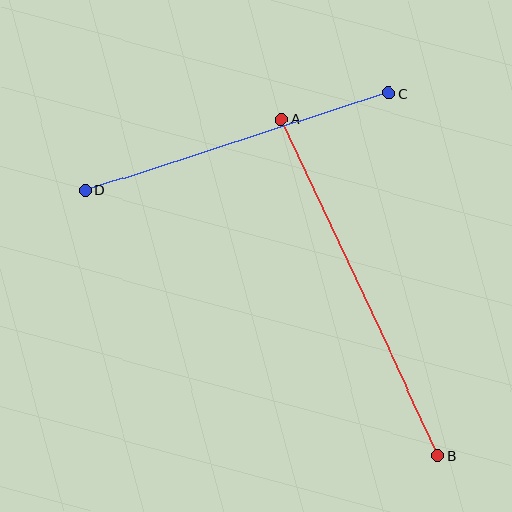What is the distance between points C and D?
The distance is approximately 318 pixels.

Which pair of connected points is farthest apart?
Points A and B are farthest apart.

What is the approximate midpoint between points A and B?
The midpoint is at approximately (360, 287) pixels.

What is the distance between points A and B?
The distance is approximately 371 pixels.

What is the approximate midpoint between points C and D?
The midpoint is at approximately (237, 142) pixels.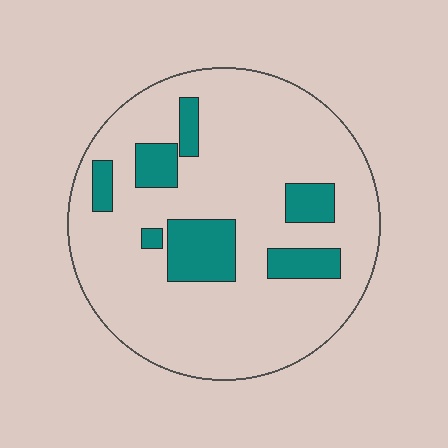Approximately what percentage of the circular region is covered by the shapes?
Approximately 15%.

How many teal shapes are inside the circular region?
7.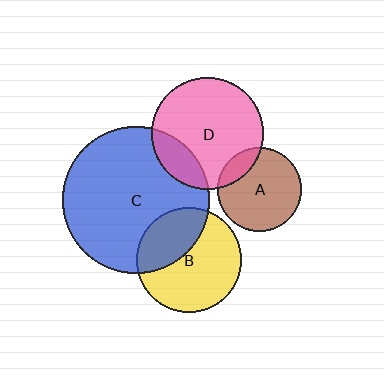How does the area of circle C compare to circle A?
Approximately 3.1 times.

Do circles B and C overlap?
Yes.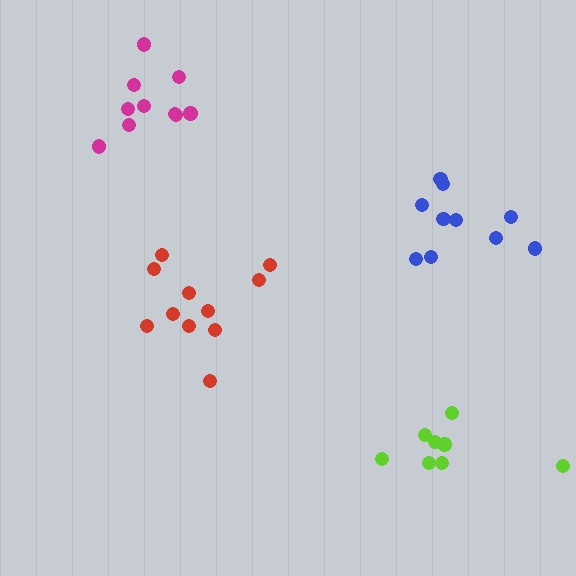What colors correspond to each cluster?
The clusters are colored: red, lime, blue, magenta.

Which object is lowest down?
The lime cluster is bottommost.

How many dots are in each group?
Group 1: 11 dots, Group 2: 8 dots, Group 3: 10 dots, Group 4: 10 dots (39 total).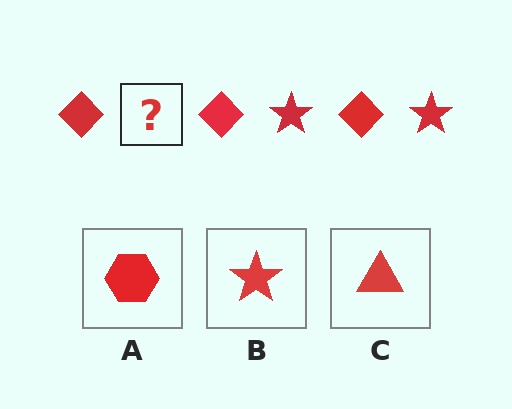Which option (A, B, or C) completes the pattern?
B.